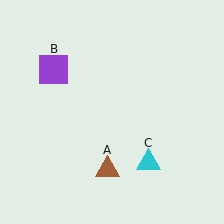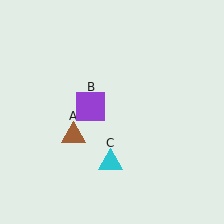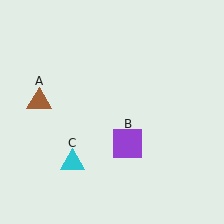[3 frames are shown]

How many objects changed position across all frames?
3 objects changed position: brown triangle (object A), purple square (object B), cyan triangle (object C).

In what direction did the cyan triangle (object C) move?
The cyan triangle (object C) moved left.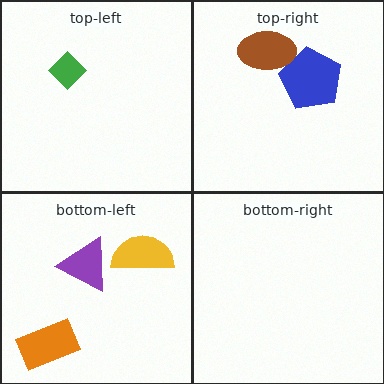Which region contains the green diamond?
The top-left region.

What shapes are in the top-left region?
The green diamond.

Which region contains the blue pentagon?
The top-right region.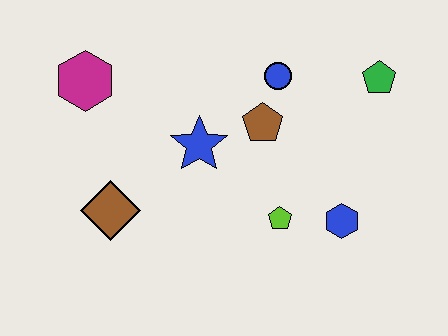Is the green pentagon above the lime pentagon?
Yes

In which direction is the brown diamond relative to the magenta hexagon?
The brown diamond is below the magenta hexagon.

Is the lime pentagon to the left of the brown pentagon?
No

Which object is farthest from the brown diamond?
The green pentagon is farthest from the brown diamond.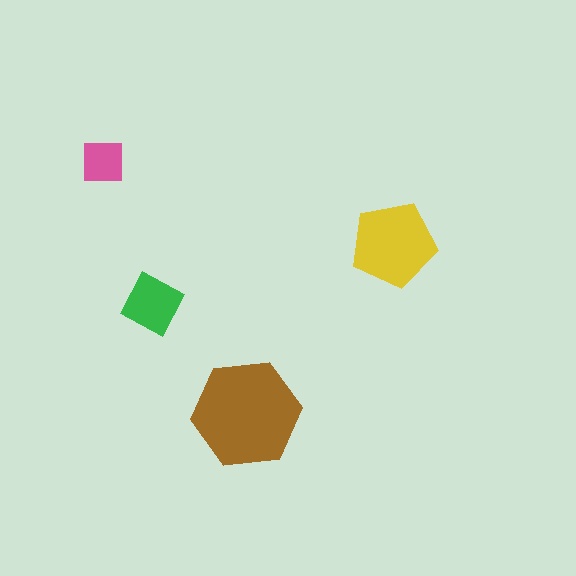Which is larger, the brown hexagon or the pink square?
The brown hexagon.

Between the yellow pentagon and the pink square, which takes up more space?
The yellow pentagon.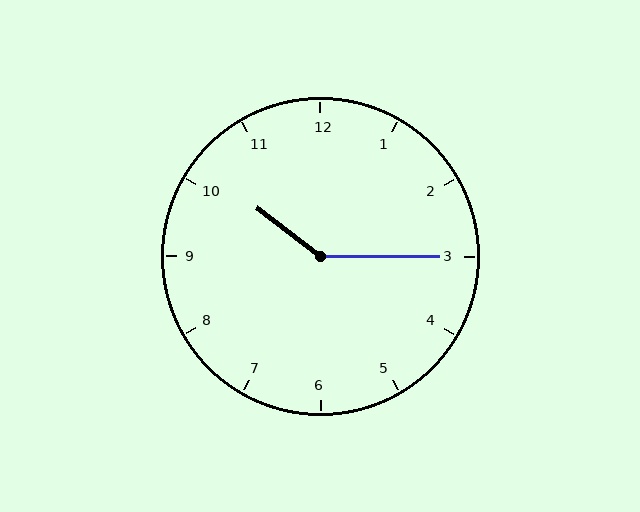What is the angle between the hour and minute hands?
Approximately 142 degrees.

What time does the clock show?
10:15.